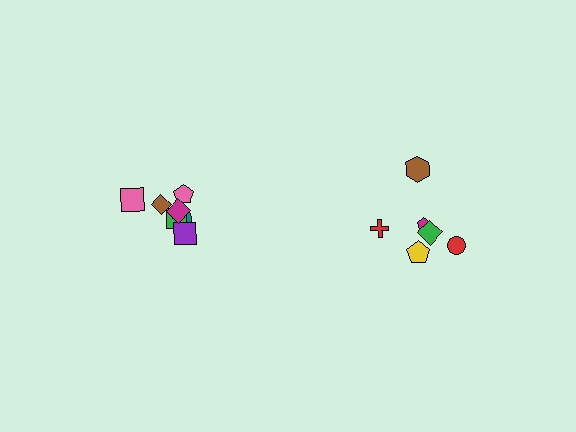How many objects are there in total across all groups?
There are 14 objects.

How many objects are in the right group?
There are 6 objects.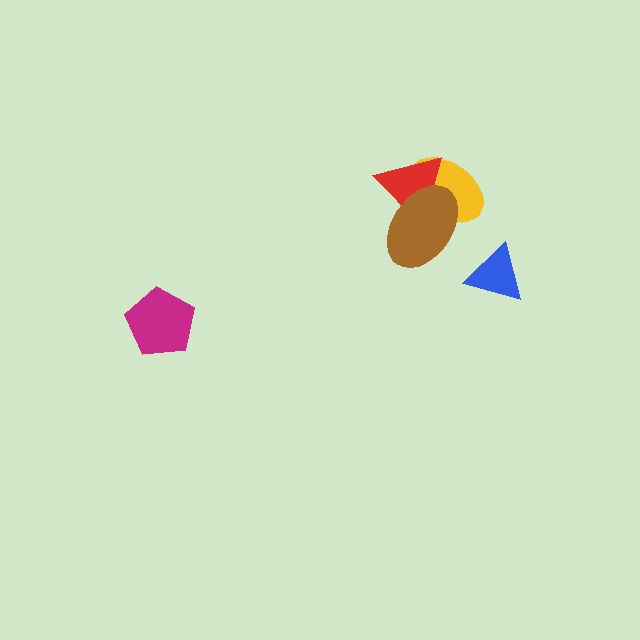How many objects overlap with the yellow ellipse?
2 objects overlap with the yellow ellipse.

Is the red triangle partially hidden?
Yes, it is partially covered by another shape.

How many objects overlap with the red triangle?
2 objects overlap with the red triangle.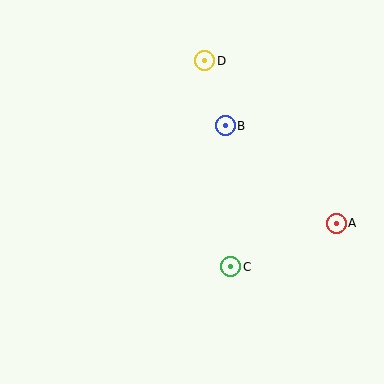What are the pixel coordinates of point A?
Point A is at (336, 223).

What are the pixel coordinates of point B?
Point B is at (225, 126).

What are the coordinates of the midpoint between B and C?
The midpoint between B and C is at (228, 196).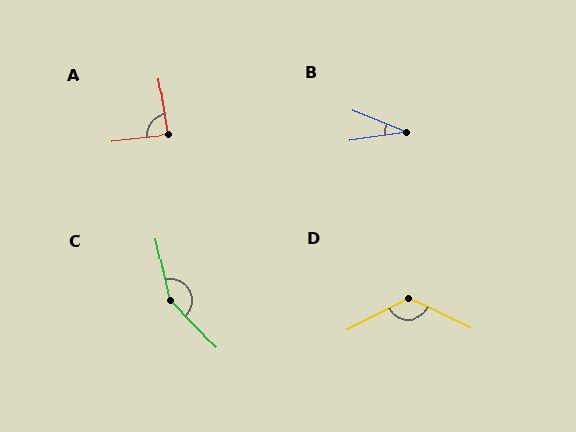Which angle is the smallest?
B, at approximately 31 degrees.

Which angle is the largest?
C, at approximately 149 degrees.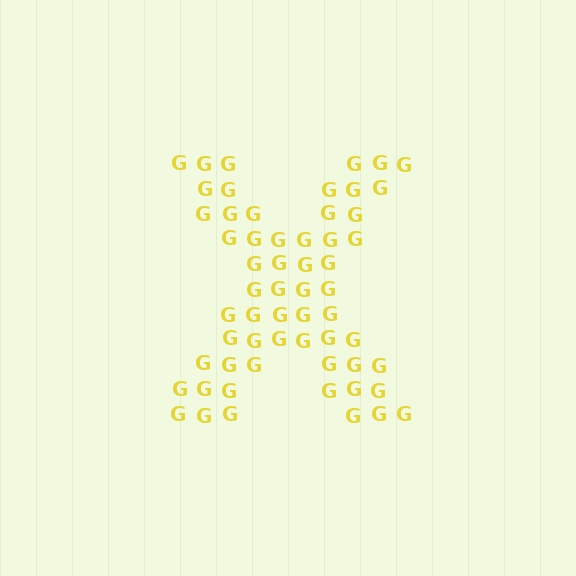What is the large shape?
The large shape is the letter X.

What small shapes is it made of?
It is made of small letter G's.